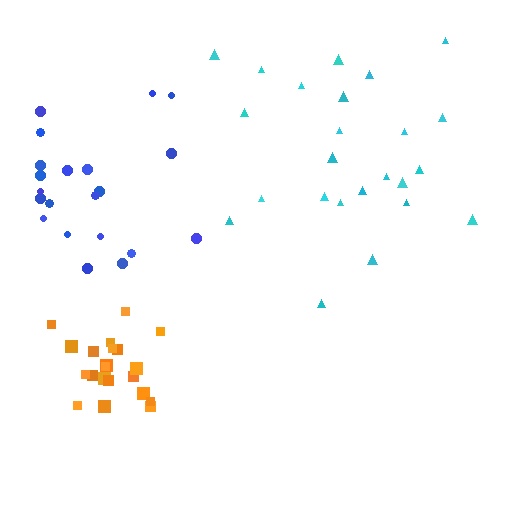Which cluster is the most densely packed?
Orange.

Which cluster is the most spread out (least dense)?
Cyan.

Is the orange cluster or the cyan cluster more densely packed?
Orange.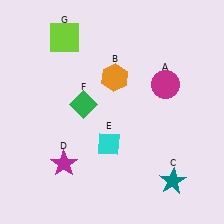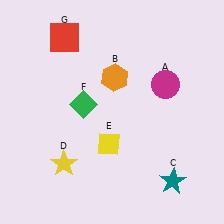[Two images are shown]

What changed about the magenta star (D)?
In Image 1, D is magenta. In Image 2, it changed to yellow.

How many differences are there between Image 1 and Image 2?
There are 3 differences between the two images.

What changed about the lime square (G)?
In Image 1, G is lime. In Image 2, it changed to red.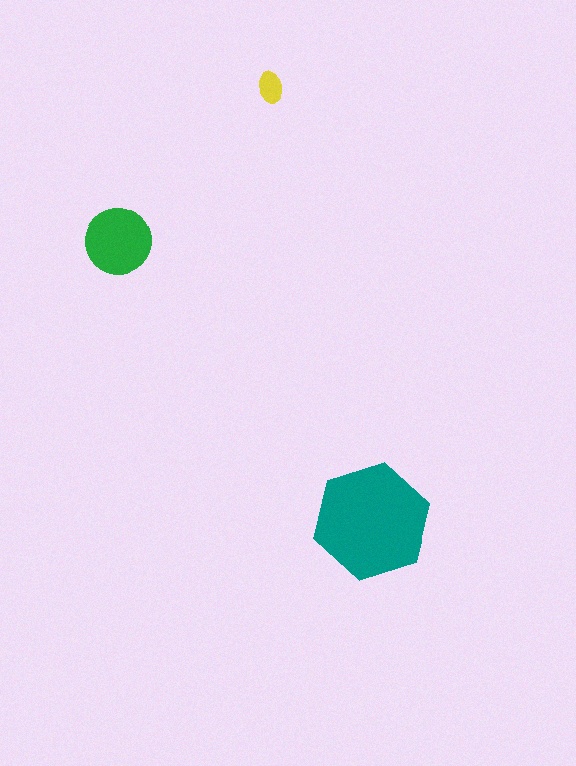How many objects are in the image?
There are 3 objects in the image.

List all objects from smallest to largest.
The yellow ellipse, the green circle, the teal hexagon.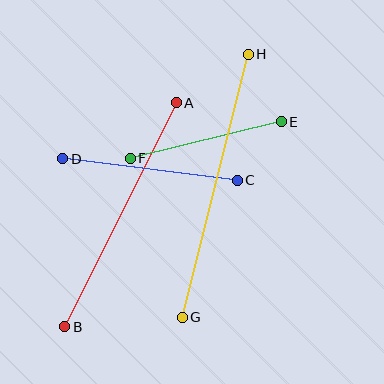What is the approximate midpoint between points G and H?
The midpoint is at approximately (215, 186) pixels.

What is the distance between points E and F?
The distance is approximately 156 pixels.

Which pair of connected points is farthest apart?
Points G and H are farthest apart.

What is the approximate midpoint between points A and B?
The midpoint is at approximately (120, 215) pixels.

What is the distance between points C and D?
The distance is approximately 176 pixels.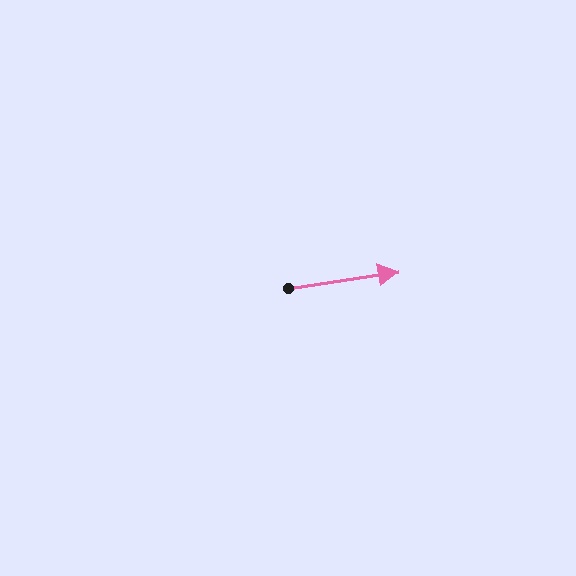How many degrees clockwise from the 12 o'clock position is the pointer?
Approximately 81 degrees.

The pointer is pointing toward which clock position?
Roughly 3 o'clock.